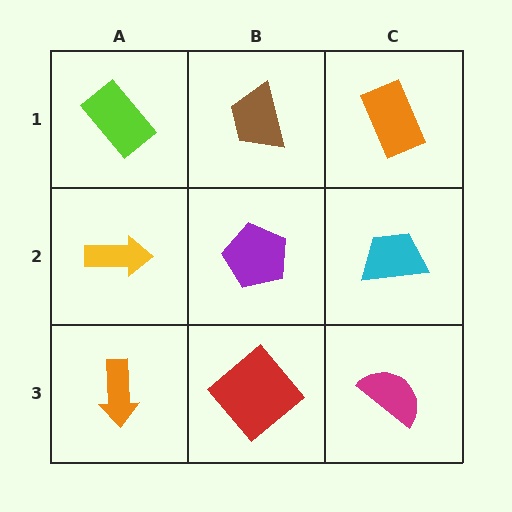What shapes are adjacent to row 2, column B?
A brown trapezoid (row 1, column B), a red diamond (row 3, column B), a yellow arrow (row 2, column A), a cyan trapezoid (row 2, column C).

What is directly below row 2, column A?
An orange arrow.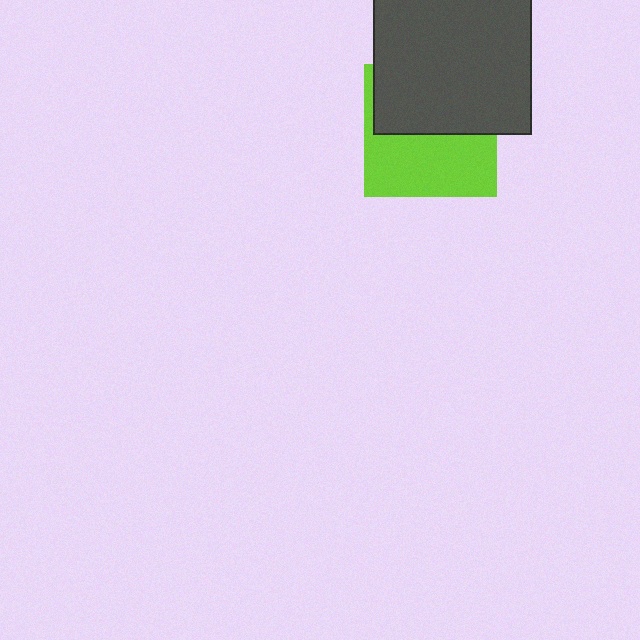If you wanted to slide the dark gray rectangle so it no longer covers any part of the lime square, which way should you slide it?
Slide it up — that is the most direct way to separate the two shapes.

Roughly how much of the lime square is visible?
About half of it is visible (roughly 50%).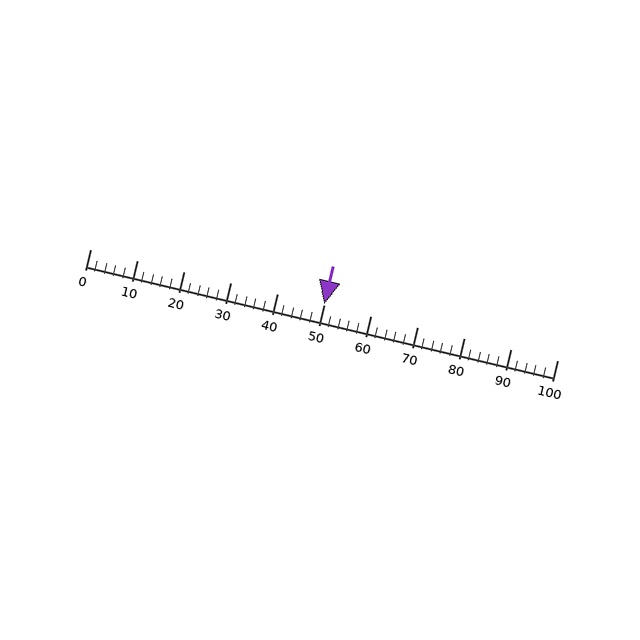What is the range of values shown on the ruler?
The ruler shows values from 0 to 100.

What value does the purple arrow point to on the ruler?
The purple arrow points to approximately 50.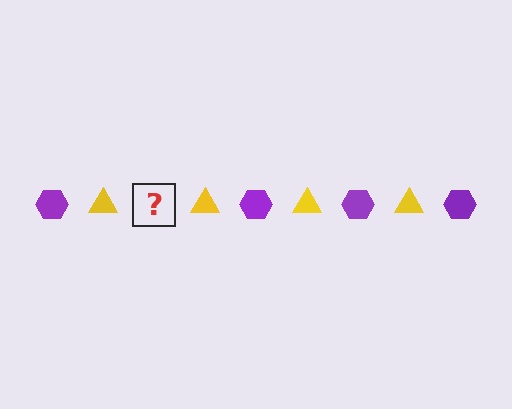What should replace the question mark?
The question mark should be replaced with a purple hexagon.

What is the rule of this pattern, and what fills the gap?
The rule is that the pattern alternates between purple hexagon and yellow triangle. The gap should be filled with a purple hexagon.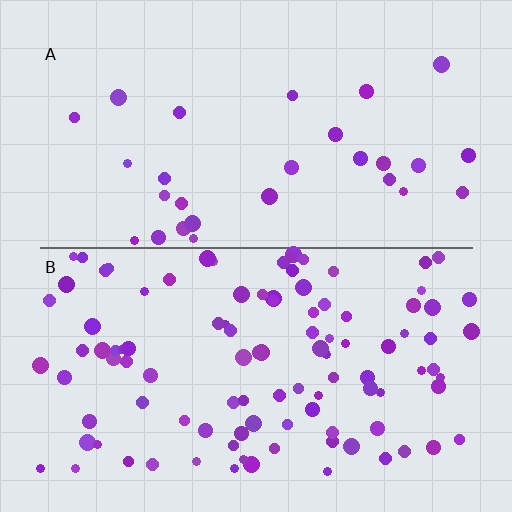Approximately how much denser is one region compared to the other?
Approximately 3.6× — region B over region A.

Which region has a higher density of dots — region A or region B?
B (the bottom).